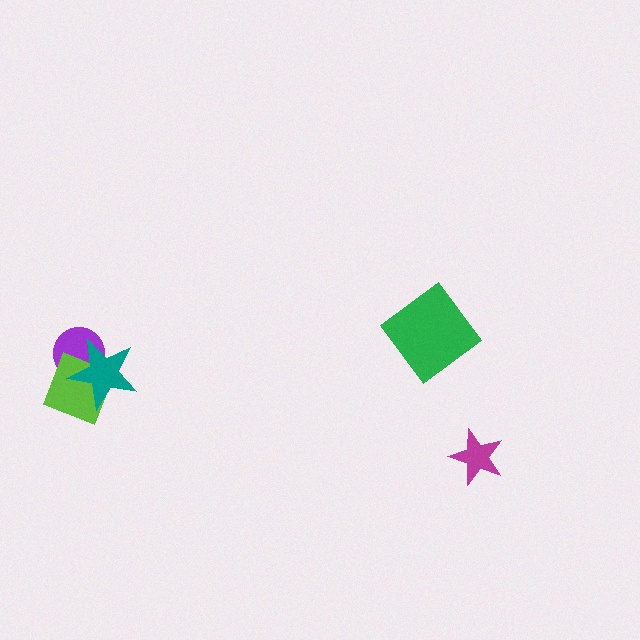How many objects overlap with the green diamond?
0 objects overlap with the green diamond.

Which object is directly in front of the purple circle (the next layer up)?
The lime diamond is directly in front of the purple circle.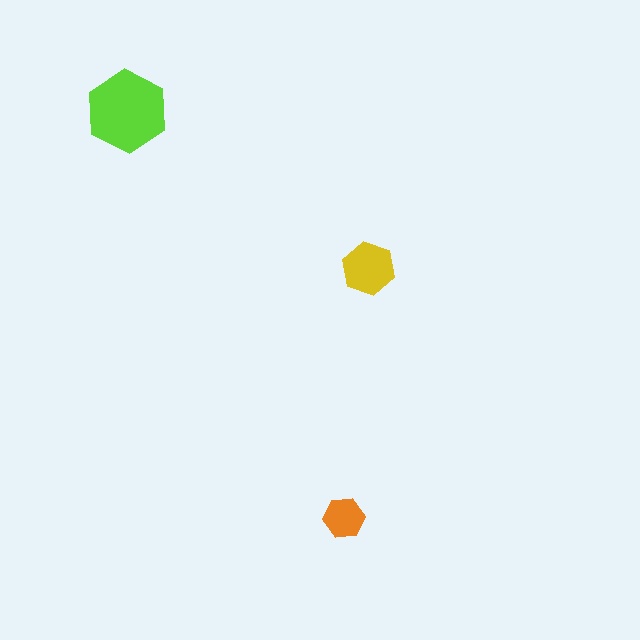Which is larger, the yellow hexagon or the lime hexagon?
The lime one.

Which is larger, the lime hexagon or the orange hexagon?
The lime one.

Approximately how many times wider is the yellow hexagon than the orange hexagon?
About 1.5 times wider.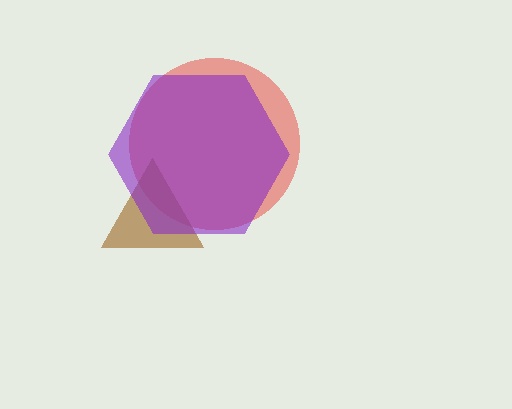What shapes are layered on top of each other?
The layered shapes are: a red circle, a brown triangle, a purple hexagon.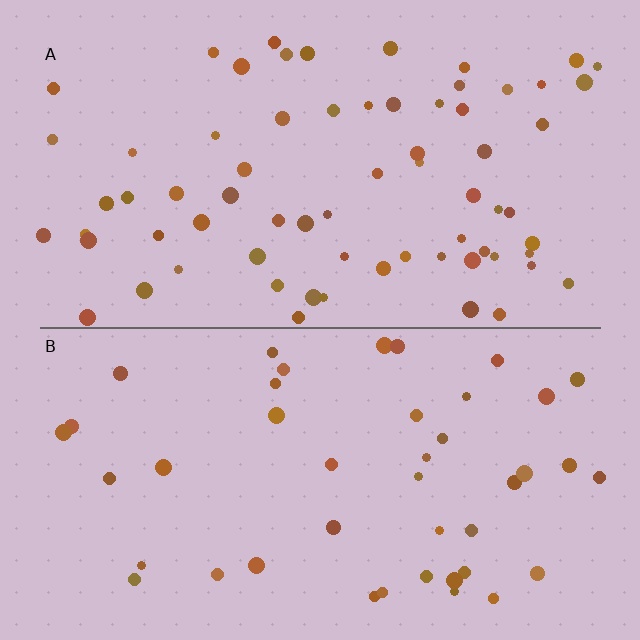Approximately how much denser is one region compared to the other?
Approximately 1.6× — region A over region B.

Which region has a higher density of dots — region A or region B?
A (the top).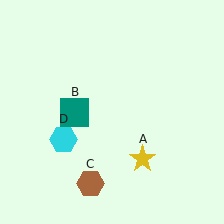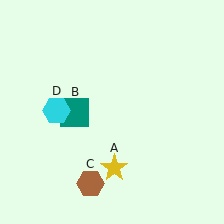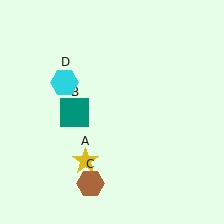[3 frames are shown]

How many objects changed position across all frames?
2 objects changed position: yellow star (object A), cyan hexagon (object D).